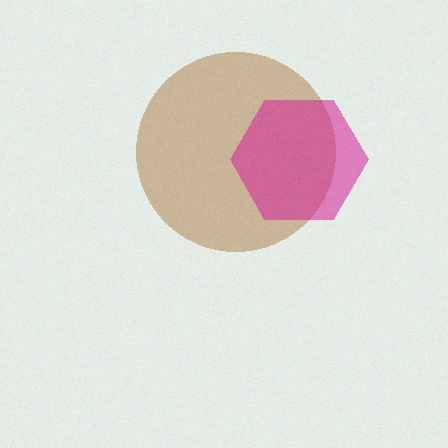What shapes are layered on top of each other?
The layered shapes are: a brown circle, a magenta hexagon.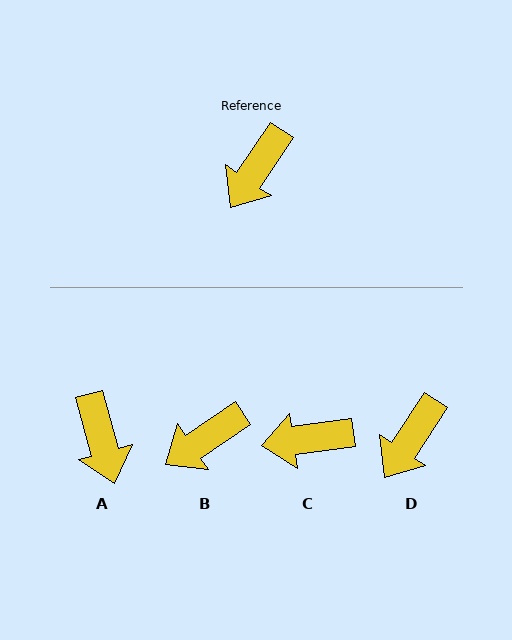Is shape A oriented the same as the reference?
No, it is off by about 50 degrees.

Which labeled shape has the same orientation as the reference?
D.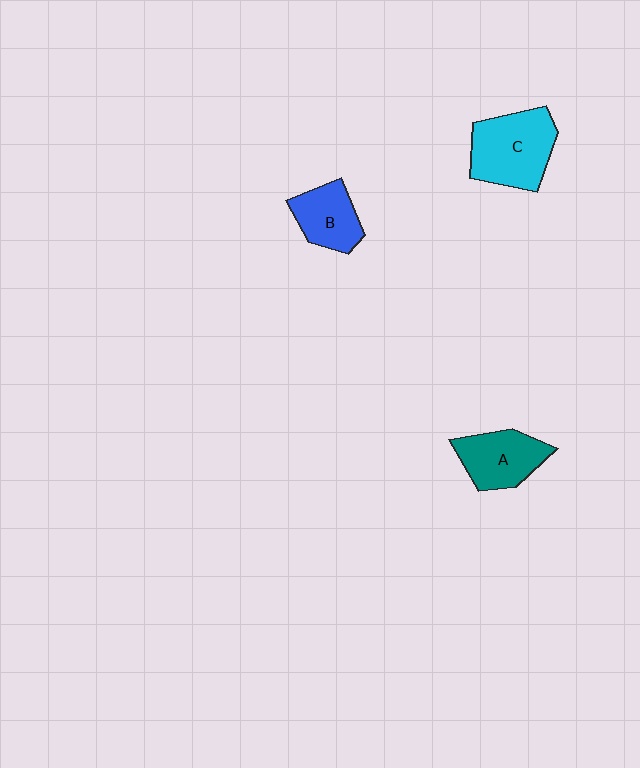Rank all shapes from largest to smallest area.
From largest to smallest: C (cyan), A (teal), B (blue).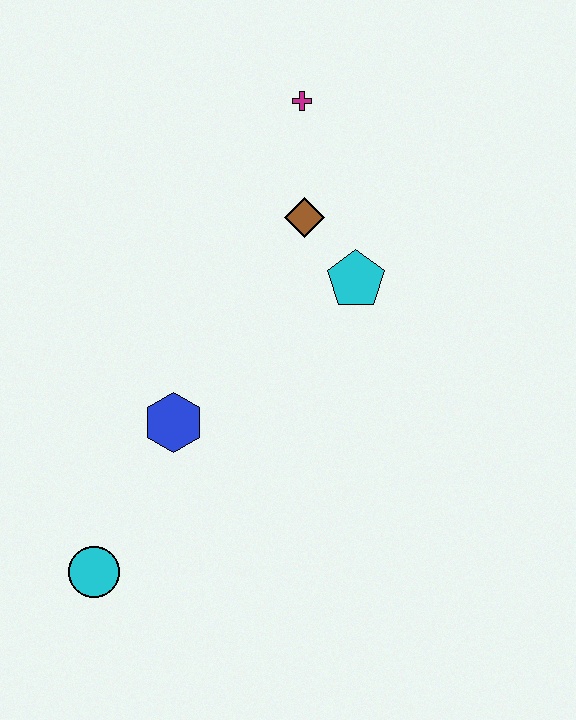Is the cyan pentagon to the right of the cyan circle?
Yes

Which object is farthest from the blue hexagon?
The magenta cross is farthest from the blue hexagon.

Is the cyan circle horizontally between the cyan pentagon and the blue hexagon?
No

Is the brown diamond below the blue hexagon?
No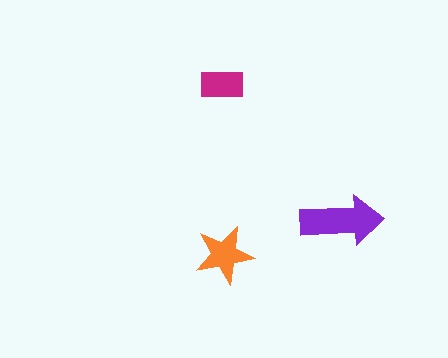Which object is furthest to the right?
The purple arrow is rightmost.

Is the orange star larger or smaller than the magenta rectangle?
Larger.